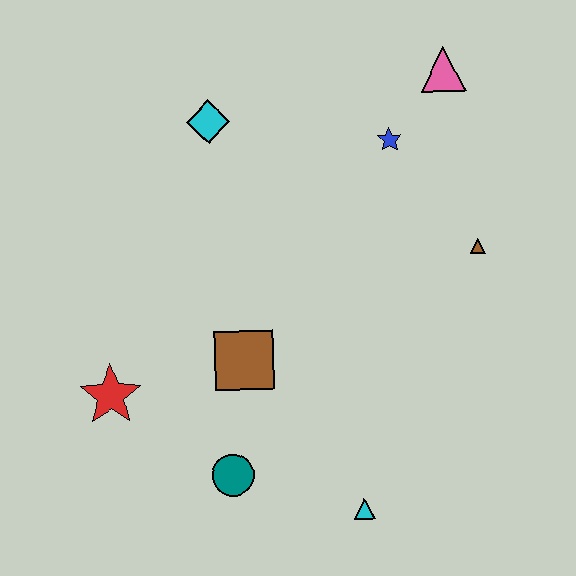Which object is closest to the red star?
The brown square is closest to the red star.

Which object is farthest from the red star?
The pink triangle is farthest from the red star.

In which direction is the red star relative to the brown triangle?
The red star is to the left of the brown triangle.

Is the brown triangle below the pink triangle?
Yes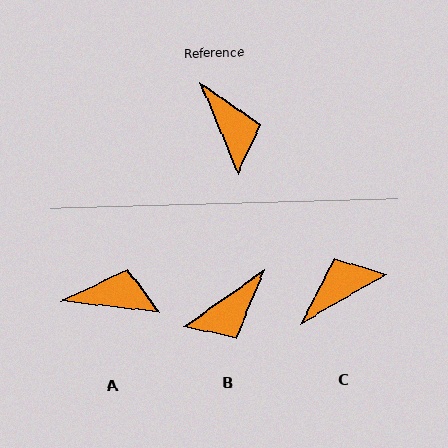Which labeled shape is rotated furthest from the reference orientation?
C, about 98 degrees away.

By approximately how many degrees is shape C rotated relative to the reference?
Approximately 98 degrees counter-clockwise.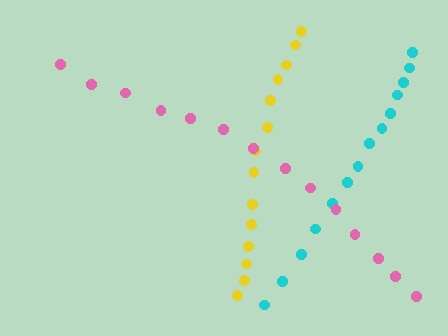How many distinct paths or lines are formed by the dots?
There are 3 distinct paths.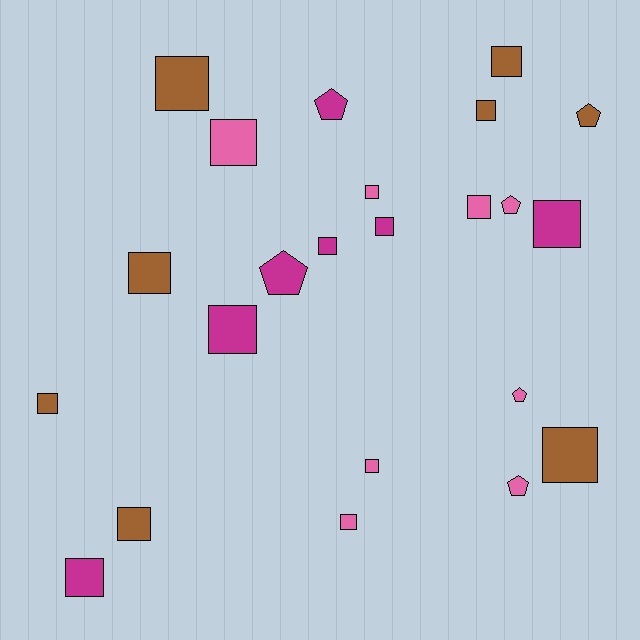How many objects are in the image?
There are 23 objects.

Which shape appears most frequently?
Square, with 17 objects.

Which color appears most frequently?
Pink, with 8 objects.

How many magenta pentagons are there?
There are 2 magenta pentagons.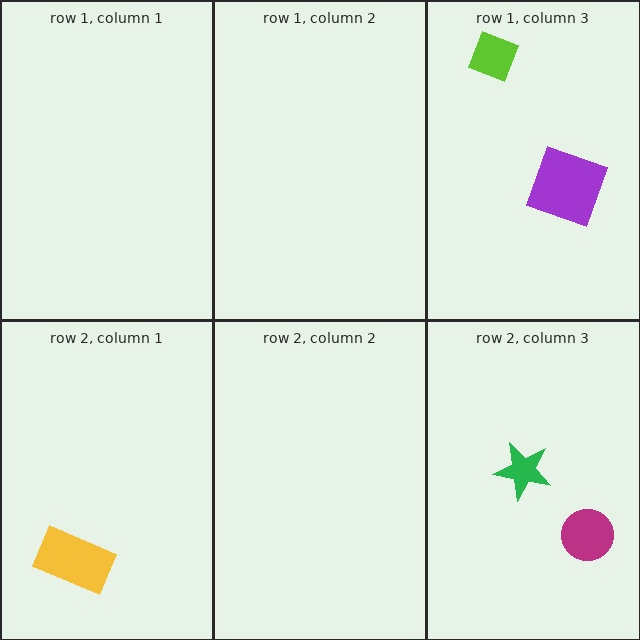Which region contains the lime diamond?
The row 1, column 3 region.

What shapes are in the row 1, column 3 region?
The lime diamond, the purple square.